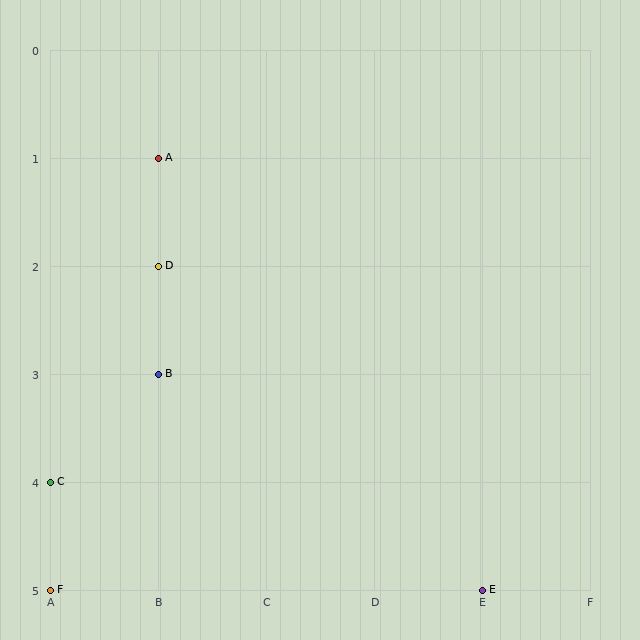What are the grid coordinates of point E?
Point E is at grid coordinates (E, 5).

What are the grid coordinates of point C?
Point C is at grid coordinates (A, 4).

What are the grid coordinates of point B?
Point B is at grid coordinates (B, 3).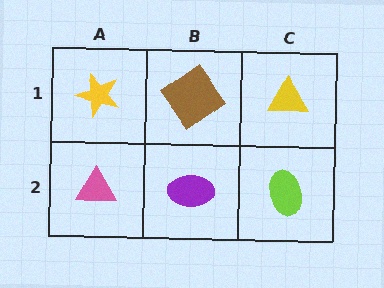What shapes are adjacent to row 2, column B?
A brown diamond (row 1, column B), a pink triangle (row 2, column A), a lime ellipse (row 2, column C).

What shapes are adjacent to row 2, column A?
A yellow star (row 1, column A), a purple ellipse (row 2, column B).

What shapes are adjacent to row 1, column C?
A lime ellipse (row 2, column C), a brown diamond (row 1, column B).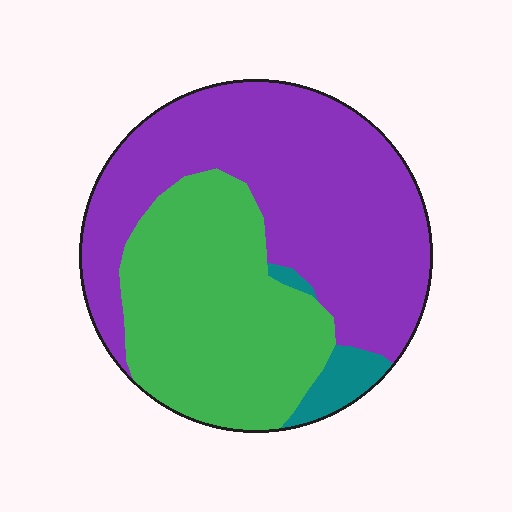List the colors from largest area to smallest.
From largest to smallest: purple, green, teal.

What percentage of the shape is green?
Green takes up between a quarter and a half of the shape.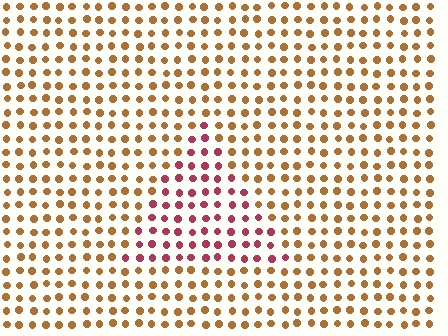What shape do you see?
I see a triangle.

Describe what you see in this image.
The image is filled with small brown elements in a uniform arrangement. A triangle-shaped region is visible where the elements are tinted to a slightly different hue, forming a subtle color boundary.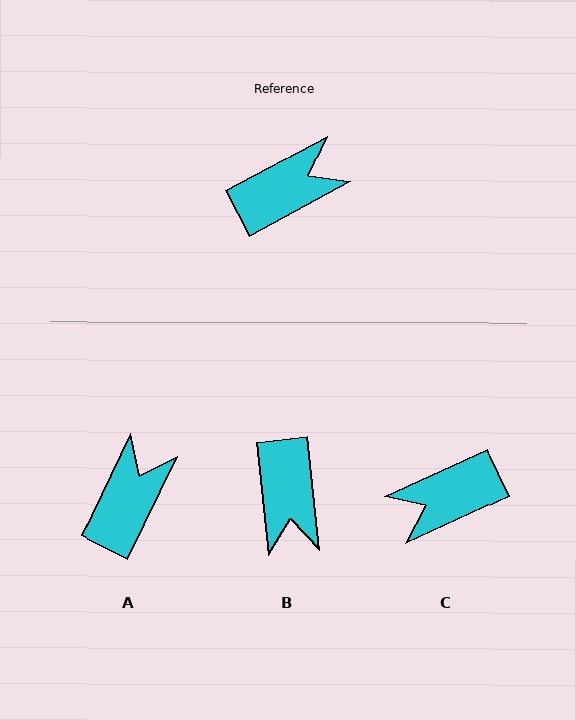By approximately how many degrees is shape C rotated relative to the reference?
Approximately 176 degrees counter-clockwise.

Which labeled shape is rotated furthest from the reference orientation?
C, about 176 degrees away.